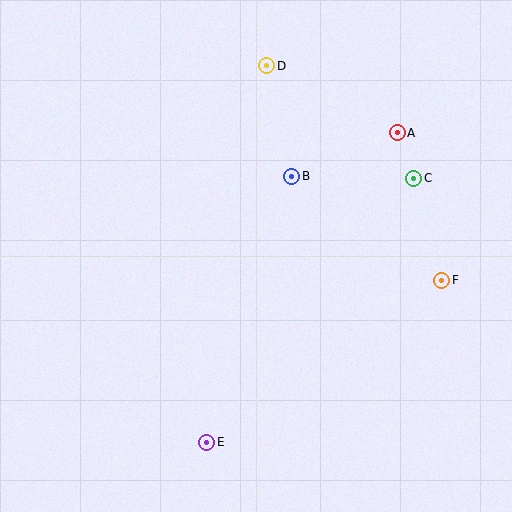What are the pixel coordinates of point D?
Point D is at (267, 66).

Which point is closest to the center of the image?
Point B at (292, 176) is closest to the center.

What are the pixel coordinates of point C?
Point C is at (414, 178).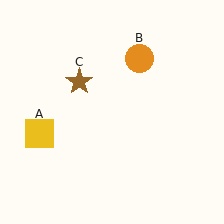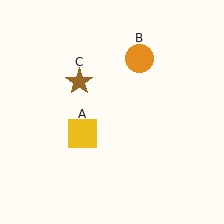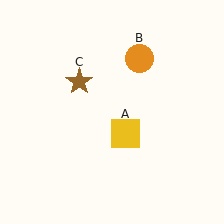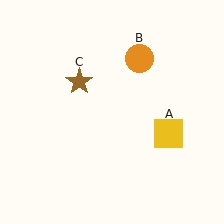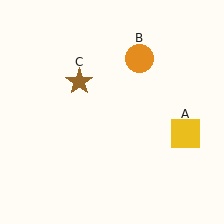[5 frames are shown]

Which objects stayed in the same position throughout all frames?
Orange circle (object B) and brown star (object C) remained stationary.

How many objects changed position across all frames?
1 object changed position: yellow square (object A).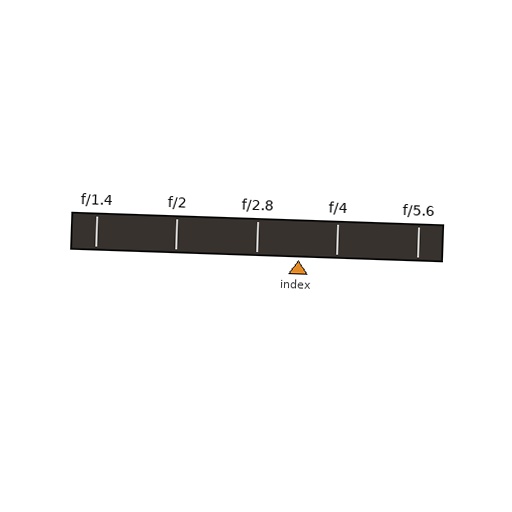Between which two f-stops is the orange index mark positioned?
The index mark is between f/2.8 and f/4.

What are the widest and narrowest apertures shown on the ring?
The widest aperture shown is f/1.4 and the narrowest is f/5.6.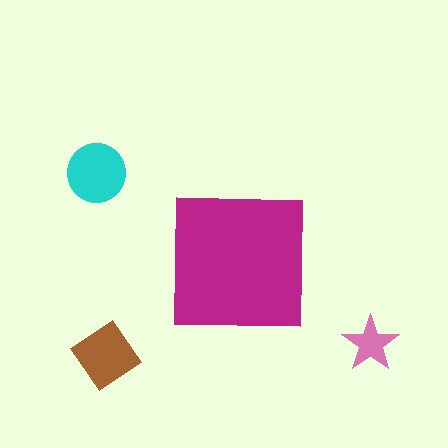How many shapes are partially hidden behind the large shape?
0 shapes are partially hidden.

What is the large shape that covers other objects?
A magenta square.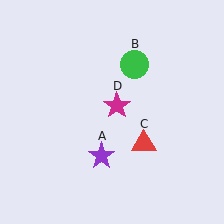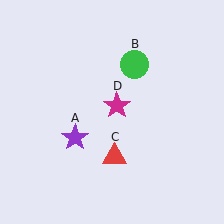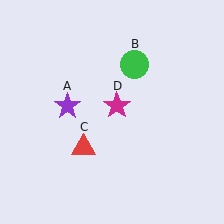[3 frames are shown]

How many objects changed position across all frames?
2 objects changed position: purple star (object A), red triangle (object C).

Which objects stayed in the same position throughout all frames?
Green circle (object B) and magenta star (object D) remained stationary.